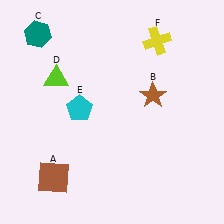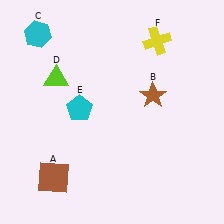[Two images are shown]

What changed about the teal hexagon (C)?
In Image 1, C is teal. In Image 2, it changed to cyan.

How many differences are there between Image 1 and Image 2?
There is 1 difference between the two images.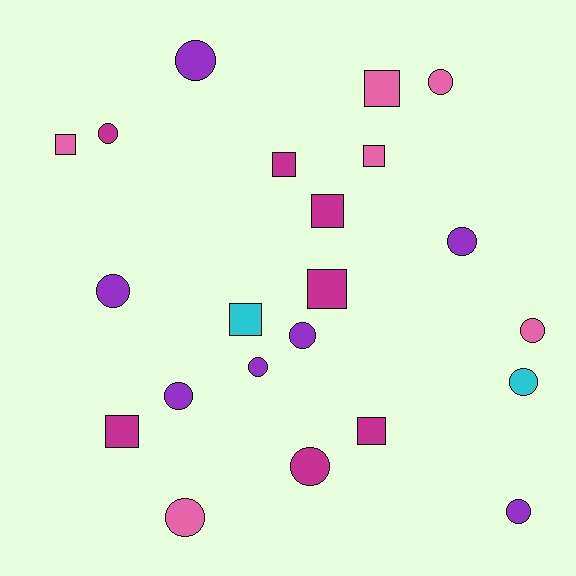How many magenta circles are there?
There are 2 magenta circles.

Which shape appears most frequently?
Circle, with 13 objects.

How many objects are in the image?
There are 22 objects.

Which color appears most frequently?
Purple, with 7 objects.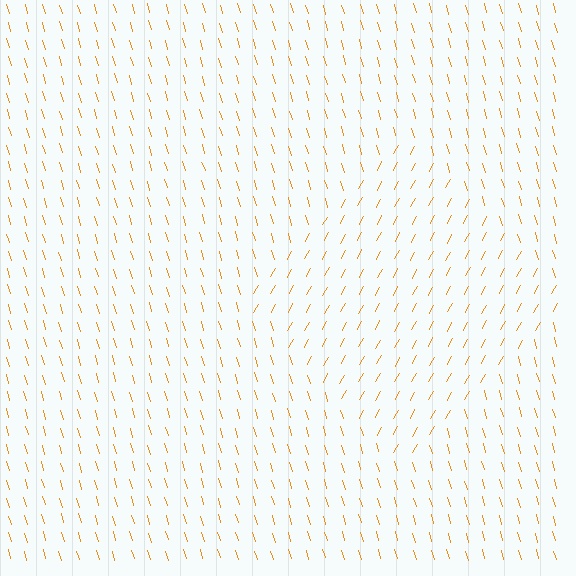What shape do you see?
I see a diamond.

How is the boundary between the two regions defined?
The boundary is defined purely by a change in line orientation (approximately 45 degrees difference). All lines are the same color and thickness.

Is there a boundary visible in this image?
Yes, there is a texture boundary formed by a change in line orientation.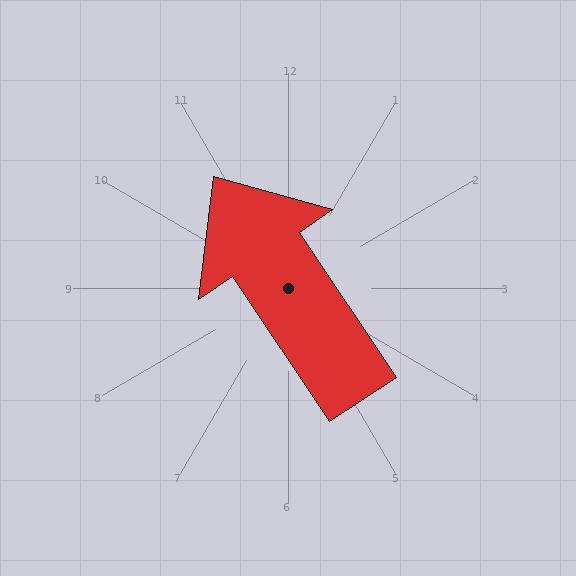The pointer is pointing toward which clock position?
Roughly 11 o'clock.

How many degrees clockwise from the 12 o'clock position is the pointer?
Approximately 326 degrees.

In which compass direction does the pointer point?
Northwest.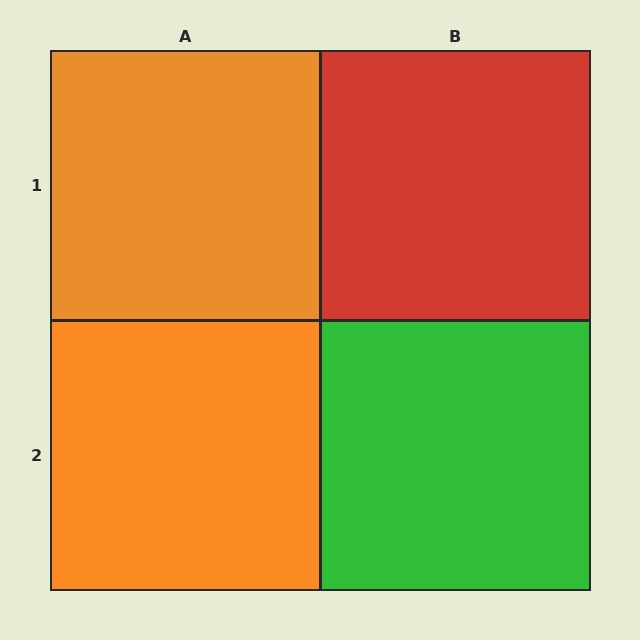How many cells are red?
1 cell is red.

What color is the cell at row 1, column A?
Orange.